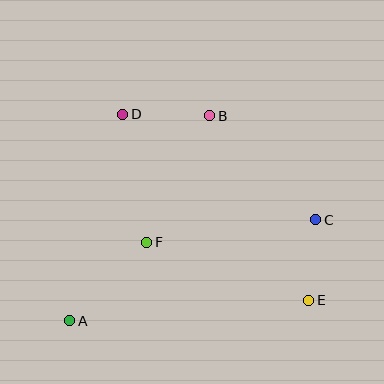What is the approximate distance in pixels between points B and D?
The distance between B and D is approximately 87 pixels.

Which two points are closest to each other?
Points C and E are closest to each other.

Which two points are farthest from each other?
Points A and C are farthest from each other.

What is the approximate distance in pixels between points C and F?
The distance between C and F is approximately 170 pixels.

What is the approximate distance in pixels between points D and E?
The distance between D and E is approximately 263 pixels.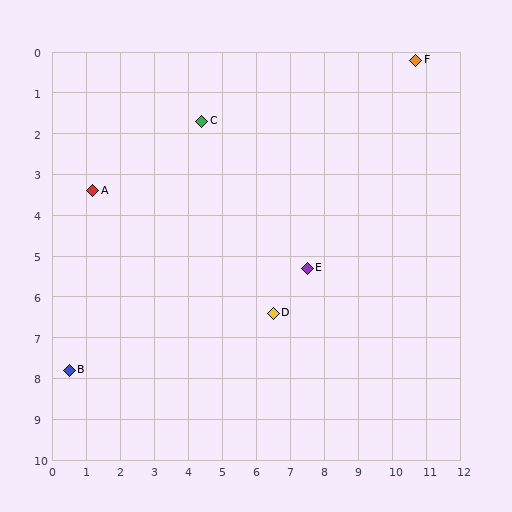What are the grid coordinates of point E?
Point E is at approximately (7.5, 5.3).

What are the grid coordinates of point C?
Point C is at approximately (4.4, 1.7).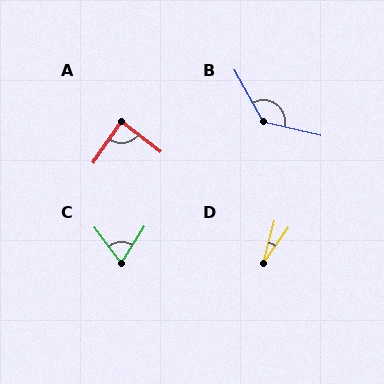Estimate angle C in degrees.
Approximately 68 degrees.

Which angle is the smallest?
D, at approximately 20 degrees.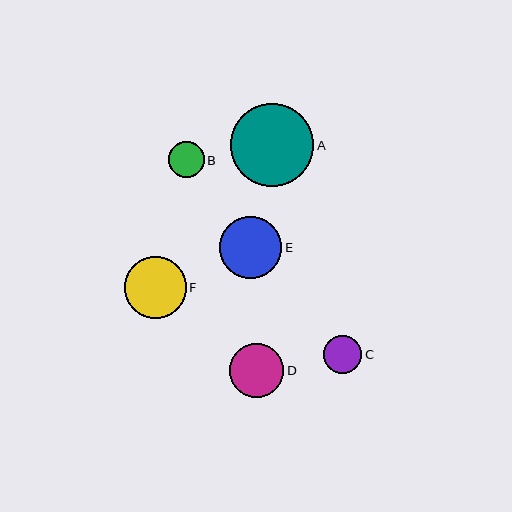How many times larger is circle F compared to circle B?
Circle F is approximately 1.8 times the size of circle B.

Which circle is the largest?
Circle A is the largest with a size of approximately 83 pixels.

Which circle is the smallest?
Circle B is the smallest with a size of approximately 36 pixels.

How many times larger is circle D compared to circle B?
Circle D is approximately 1.5 times the size of circle B.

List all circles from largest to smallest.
From largest to smallest: A, F, E, D, C, B.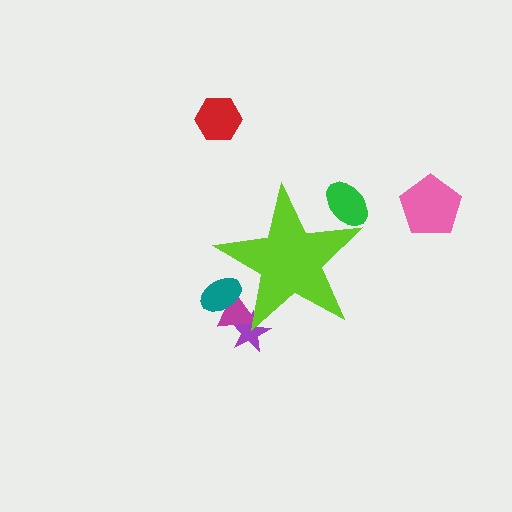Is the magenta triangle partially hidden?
Yes, the magenta triangle is partially hidden behind the lime star.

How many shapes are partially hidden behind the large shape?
4 shapes are partially hidden.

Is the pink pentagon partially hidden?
No, the pink pentagon is fully visible.